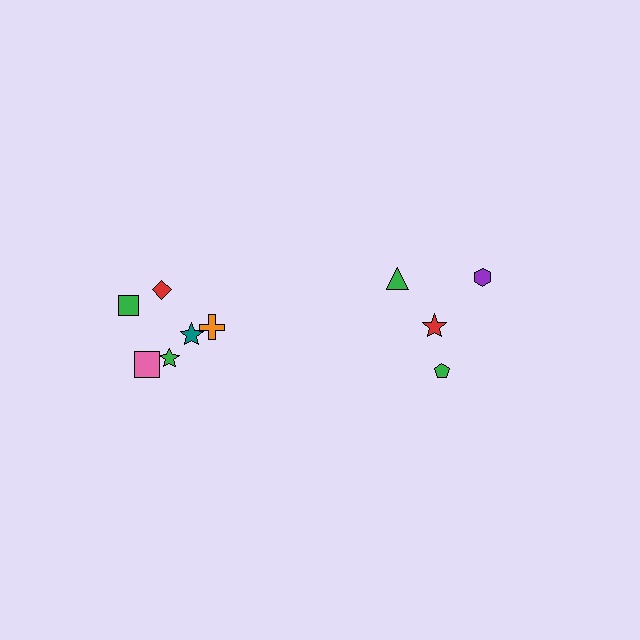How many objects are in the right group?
There are 4 objects.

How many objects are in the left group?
There are 6 objects.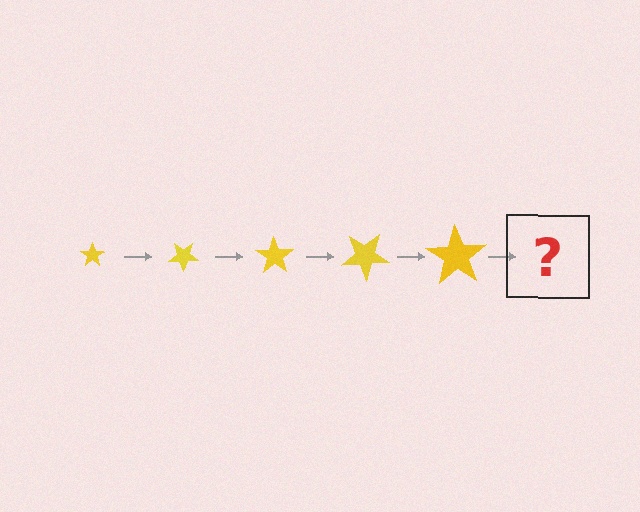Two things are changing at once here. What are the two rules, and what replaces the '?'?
The two rules are that the star grows larger each step and it rotates 35 degrees each step. The '?' should be a star, larger than the previous one and rotated 175 degrees from the start.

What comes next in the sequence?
The next element should be a star, larger than the previous one and rotated 175 degrees from the start.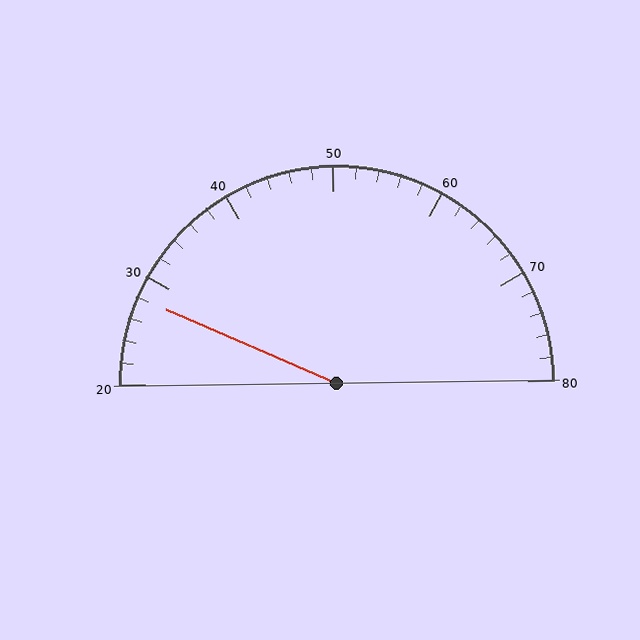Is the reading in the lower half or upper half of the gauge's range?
The reading is in the lower half of the range (20 to 80).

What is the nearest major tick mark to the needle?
The nearest major tick mark is 30.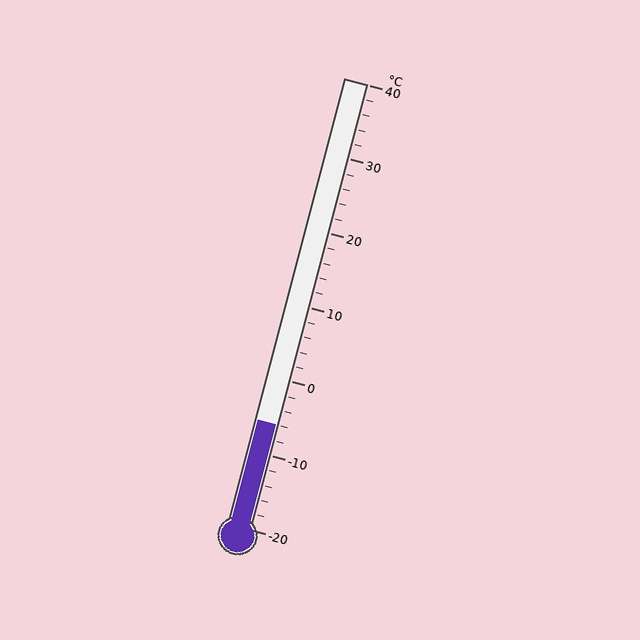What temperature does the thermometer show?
The thermometer shows approximately -6°C.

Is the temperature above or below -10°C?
The temperature is above -10°C.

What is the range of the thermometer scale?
The thermometer scale ranges from -20°C to 40°C.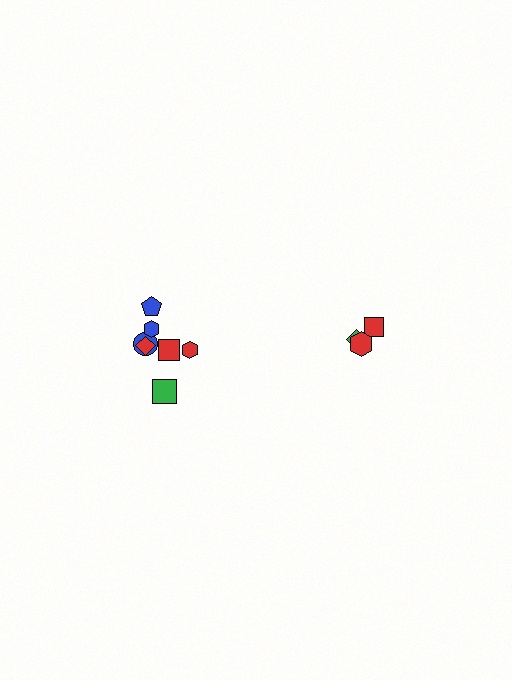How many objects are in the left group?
There are 7 objects.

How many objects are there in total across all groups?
There are 10 objects.